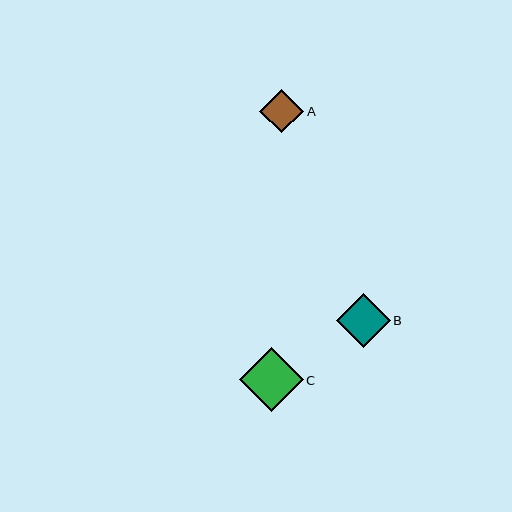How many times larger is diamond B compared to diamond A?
Diamond B is approximately 1.2 times the size of diamond A.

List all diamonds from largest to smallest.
From largest to smallest: C, B, A.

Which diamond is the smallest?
Diamond A is the smallest with a size of approximately 44 pixels.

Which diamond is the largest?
Diamond C is the largest with a size of approximately 63 pixels.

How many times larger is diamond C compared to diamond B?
Diamond C is approximately 1.2 times the size of diamond B.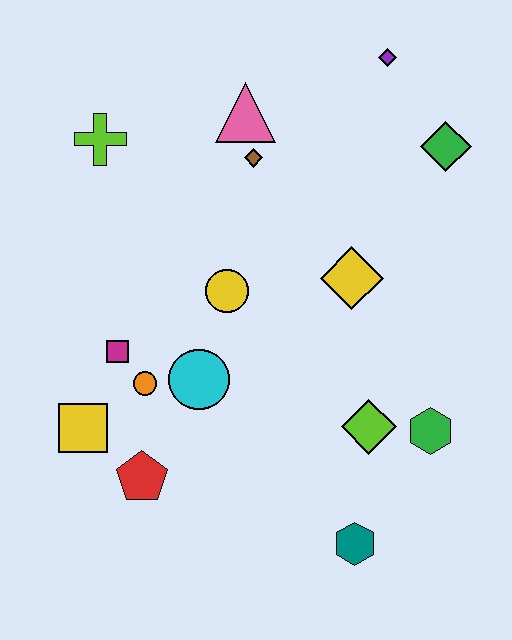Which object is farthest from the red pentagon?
The purple diamond is farthest from the red pentagon.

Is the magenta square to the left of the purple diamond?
Yes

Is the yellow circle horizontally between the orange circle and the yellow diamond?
Yes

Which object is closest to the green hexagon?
The lime diamond is closest to the green hexagon.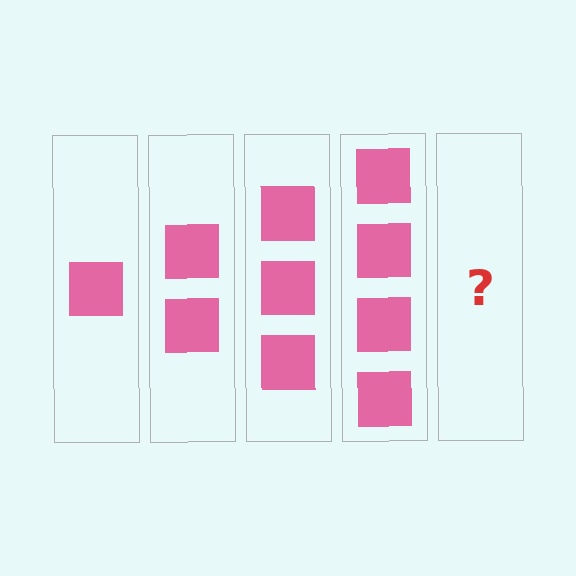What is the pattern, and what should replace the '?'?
The pattern is that each step adds one more square. The '?' should be 5 squares.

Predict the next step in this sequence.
The next step is 5 squares.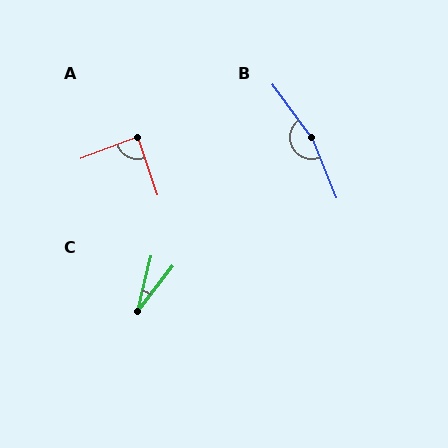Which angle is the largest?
B, at approximately 166 degrees.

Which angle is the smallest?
C, at approximately 24 degrees.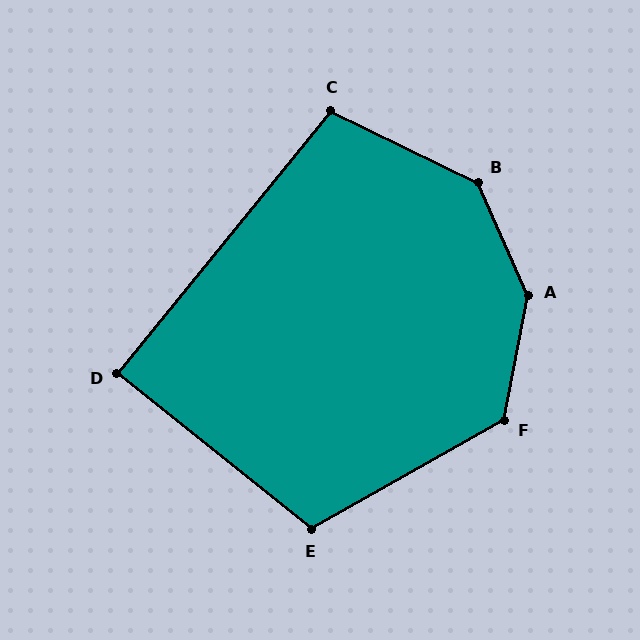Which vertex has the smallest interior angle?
D, at approximately 90 degrees.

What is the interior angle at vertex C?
Approximately 103 degrees (obtuse).